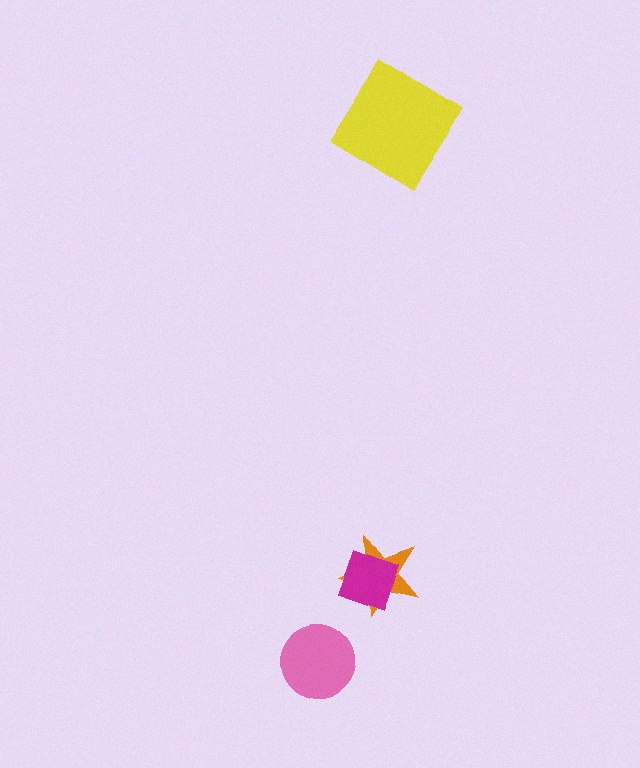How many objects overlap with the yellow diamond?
0 objects overlap with the yellow diamond.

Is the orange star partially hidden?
Yes, it is partially covered by another shape.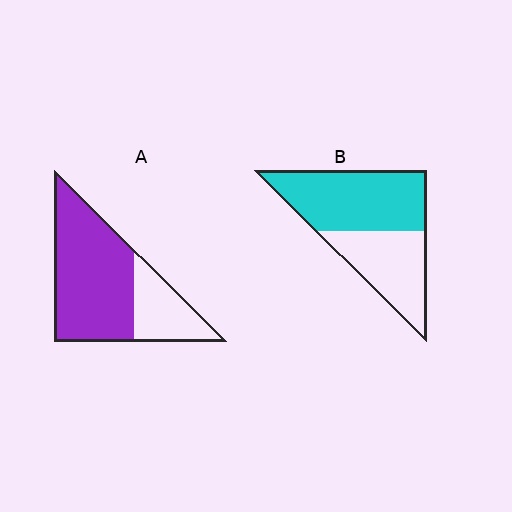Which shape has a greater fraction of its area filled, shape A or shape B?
Shape A.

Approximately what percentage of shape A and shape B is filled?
A is approximately 70% and B is approximately 60%.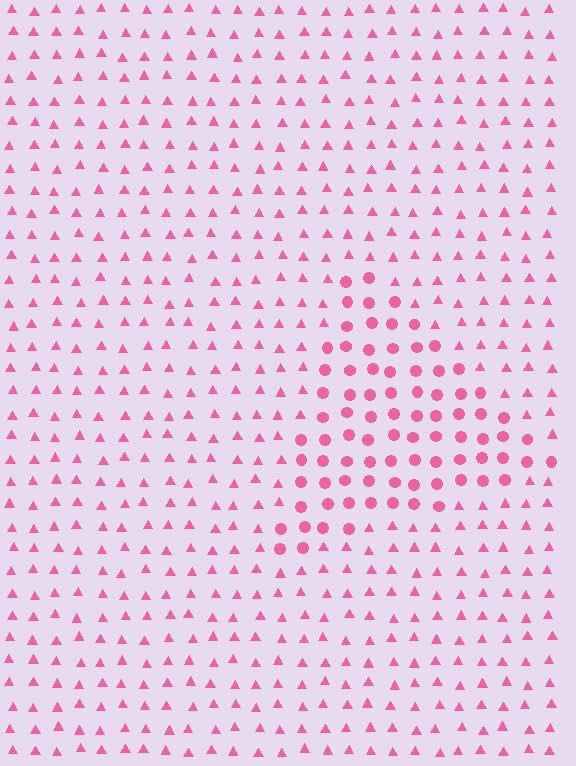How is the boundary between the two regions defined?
The boundary is defined by a change in element shape: circles inside vs. triangles outside. All elements share the same color and spacing.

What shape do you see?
I see a triangle.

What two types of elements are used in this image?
The image uses circles inside the triangle region and triangles outside it.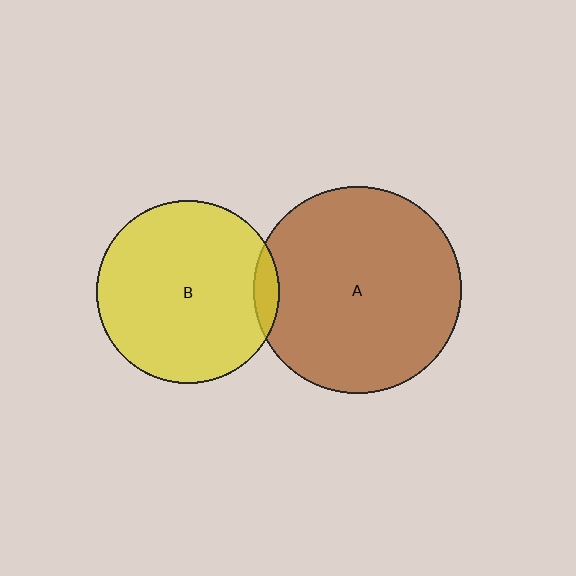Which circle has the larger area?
Circle A (brown).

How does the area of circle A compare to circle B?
Approximately 1.3 times.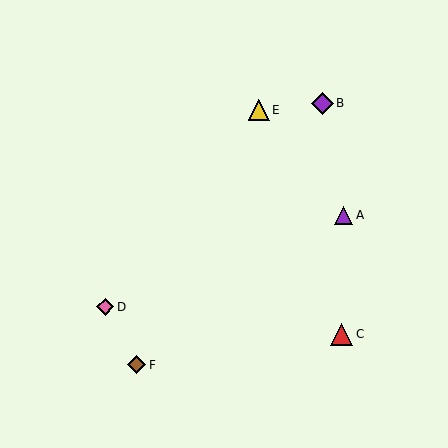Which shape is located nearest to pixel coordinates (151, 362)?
The brown diamond (labeled F) at (136, 365) is nearest to that location.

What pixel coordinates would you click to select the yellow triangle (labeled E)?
Click at (259, 110) to select the yellow triangle E.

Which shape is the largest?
The red triangle (labeled C) is the largest.